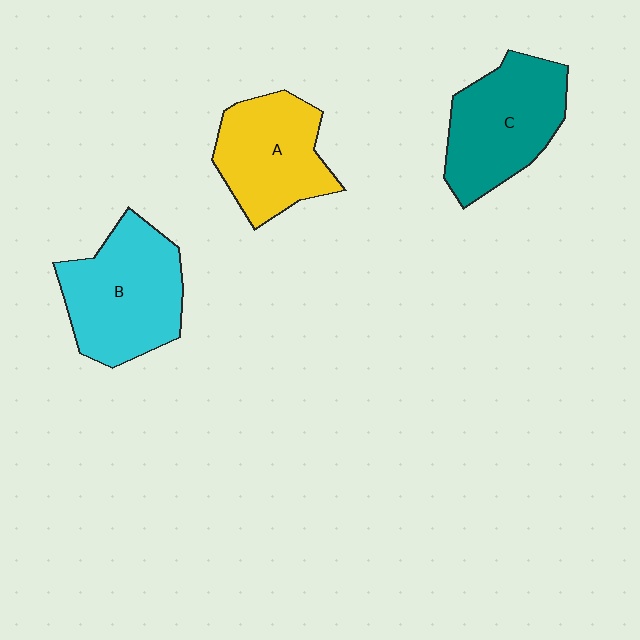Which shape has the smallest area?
Shape A (yellow).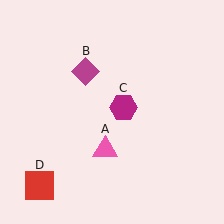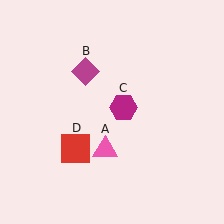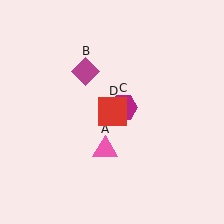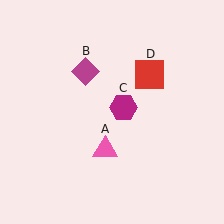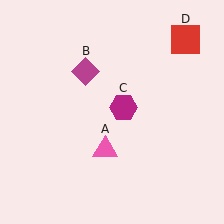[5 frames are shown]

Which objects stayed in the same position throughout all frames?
Pink triangle (object A) and magenta diamond (object B) and magenta hexagon (object C) remained stationary.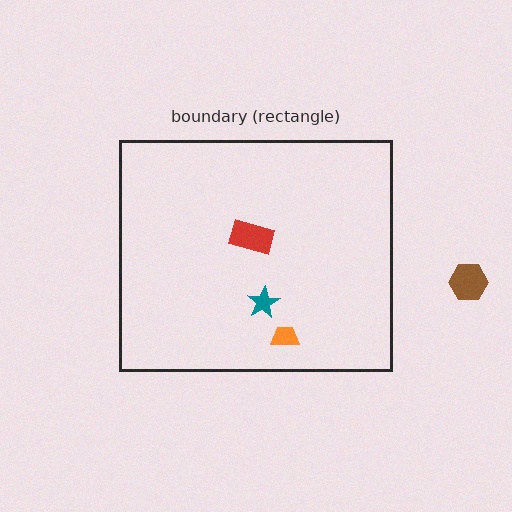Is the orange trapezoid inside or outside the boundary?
Inside.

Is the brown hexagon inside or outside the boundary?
Outside.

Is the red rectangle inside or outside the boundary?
Inside.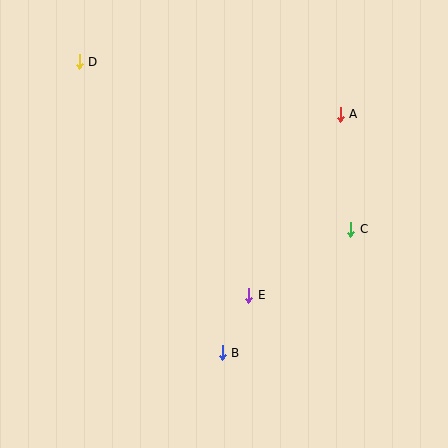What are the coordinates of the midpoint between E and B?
The midpoint between E and B is at (236, 324).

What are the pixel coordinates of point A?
Point A is at (340, 114).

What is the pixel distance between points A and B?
The distance between A and B is 266 pixels.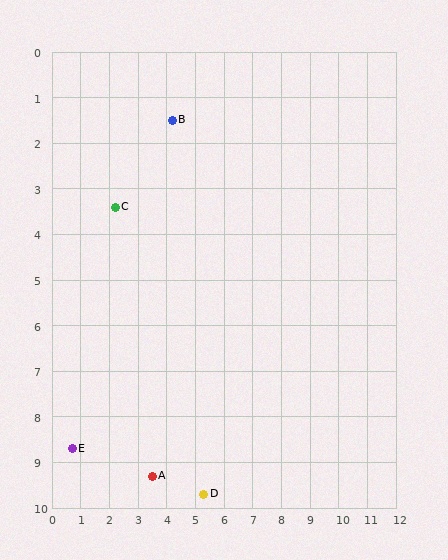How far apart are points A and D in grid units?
Points A and D are about 1.8 grid units apart.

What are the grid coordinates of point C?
Point C is at approximately (2.2, 3.4).